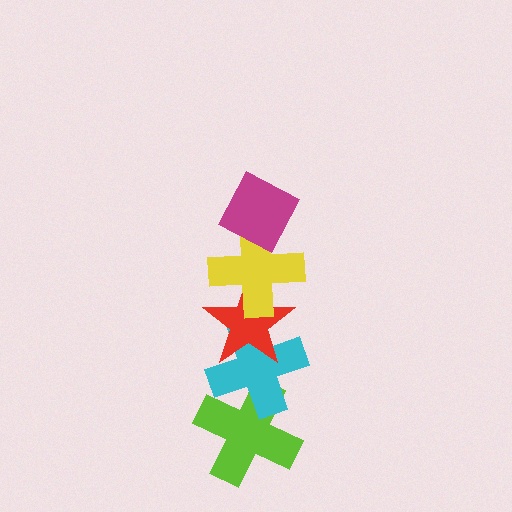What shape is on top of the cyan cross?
The red star is on top of the cyan cross.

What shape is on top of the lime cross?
The cyan cross is on top of the lime cross.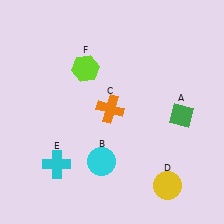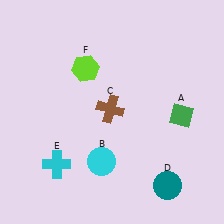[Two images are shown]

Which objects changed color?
C changed from orange to brown. D changed from yellow to teal.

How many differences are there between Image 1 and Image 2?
There are 2 differences between the two images.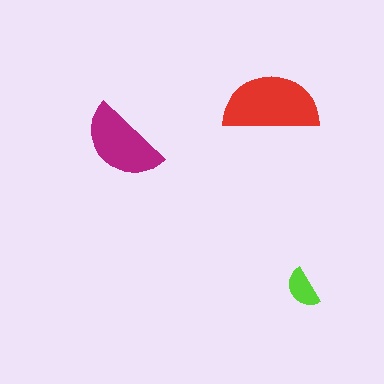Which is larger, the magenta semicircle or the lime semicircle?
The magenta one.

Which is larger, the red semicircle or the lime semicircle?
The red one.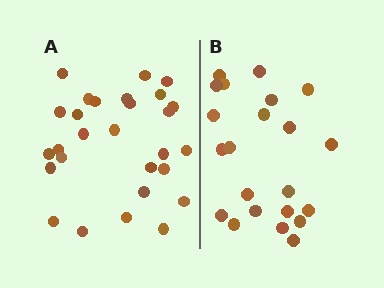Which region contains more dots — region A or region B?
Region A (the left region) has more dots.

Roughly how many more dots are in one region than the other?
Region A has about 6 more dots than region B.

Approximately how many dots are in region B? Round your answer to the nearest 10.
About 20 dots. (The exact count is 22, which rounds to 20.)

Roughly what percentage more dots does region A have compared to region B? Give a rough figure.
About 25% more.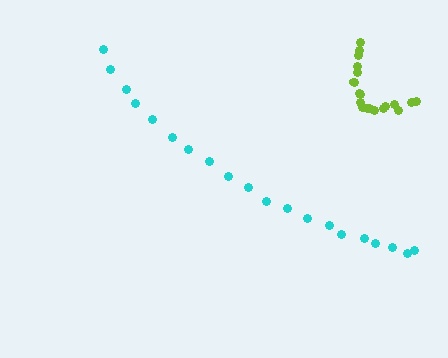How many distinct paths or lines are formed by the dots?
There are 2 distinct paths.